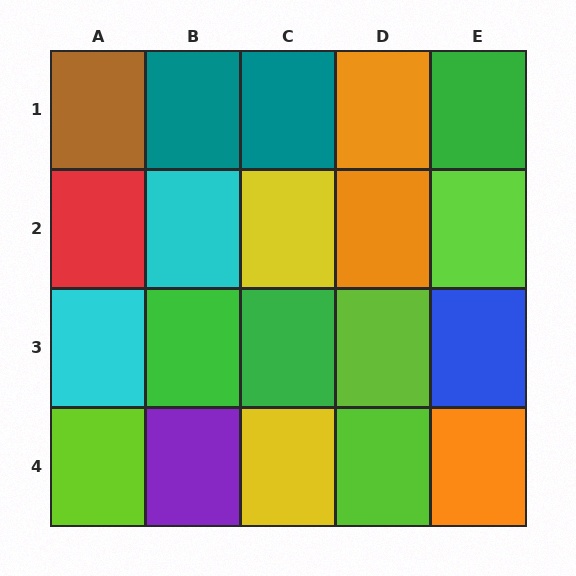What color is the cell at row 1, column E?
Green.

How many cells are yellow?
2 cells are yellow.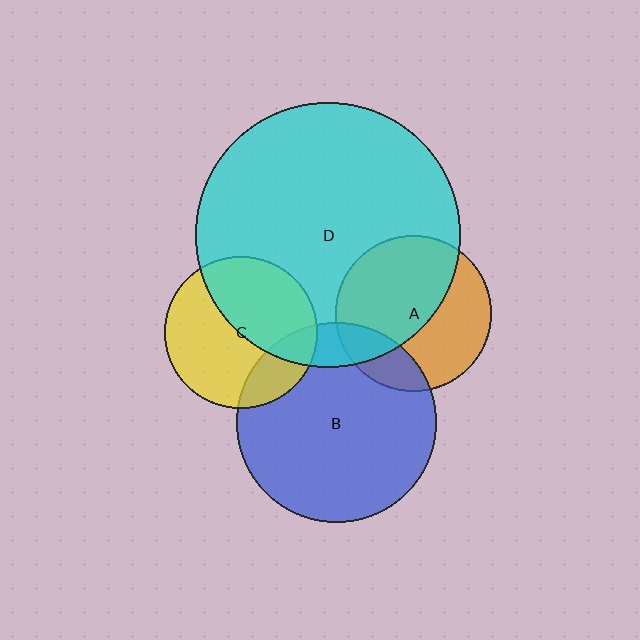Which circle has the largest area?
Circle D (cyan).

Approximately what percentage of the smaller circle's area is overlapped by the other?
Approximately 55%.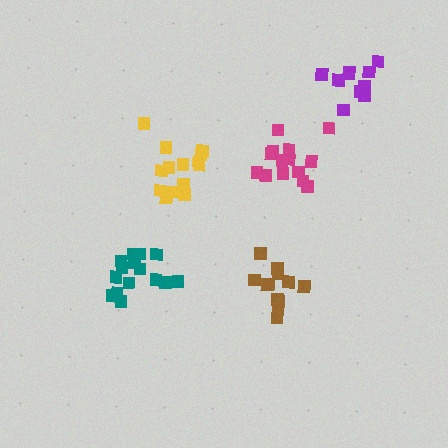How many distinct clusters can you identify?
There are 5 distinct clusters.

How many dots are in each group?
Group 1: 15 dots, Group 2: 15 dots, Group 3: 13 dots, Group 4: 14 dots, Group 5: 10 dots (67 total).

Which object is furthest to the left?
The teal cluster is leftmost.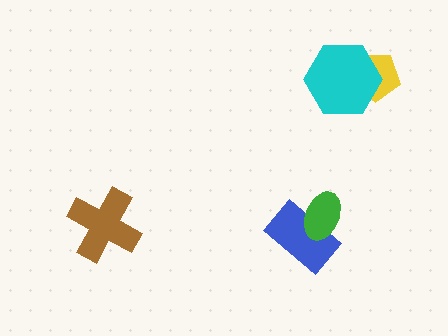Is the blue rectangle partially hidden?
Yes, it is partially covered by another shape.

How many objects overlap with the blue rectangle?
1 object overlaps with the blue rectangle.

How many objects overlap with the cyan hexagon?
1 object overlaps with the cyan hexagon.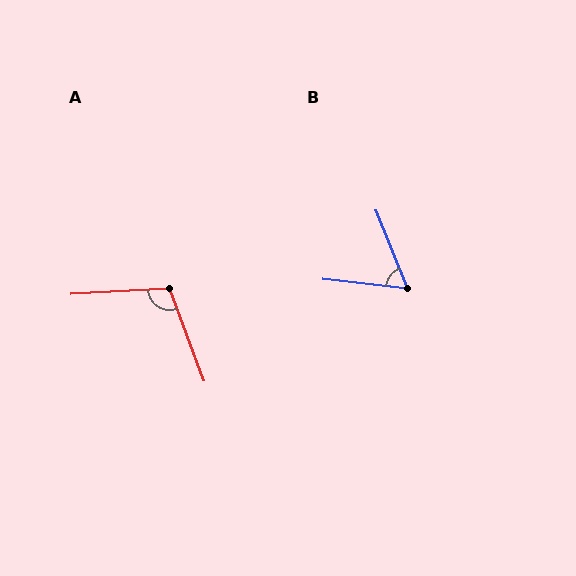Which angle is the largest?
A, at approximately 107 degrees.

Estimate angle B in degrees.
Approximately 62 degrees.